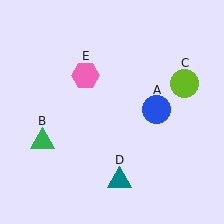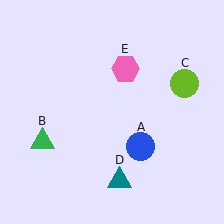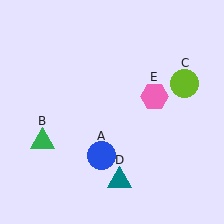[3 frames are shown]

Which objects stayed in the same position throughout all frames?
Green triangle (object B) and lime circle (object C) and teal triangle (object D) remained stationary.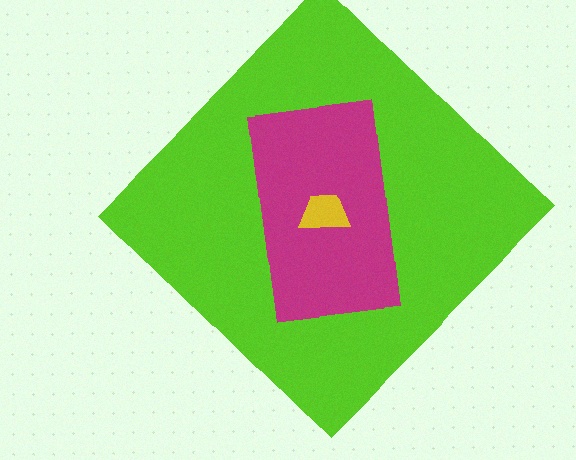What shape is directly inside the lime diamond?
The magenta rectangle.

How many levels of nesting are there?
3.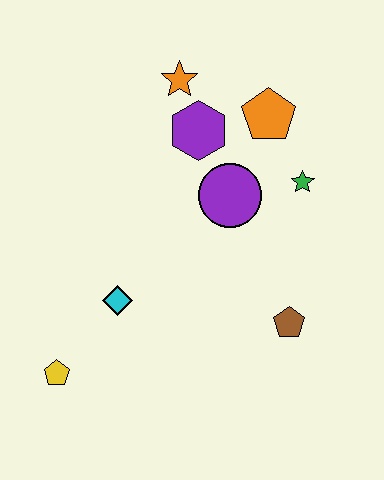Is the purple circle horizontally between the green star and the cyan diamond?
Yes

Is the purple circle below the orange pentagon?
Yes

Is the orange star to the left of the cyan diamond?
No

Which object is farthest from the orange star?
The yellow pentagon is farthest from the orange star.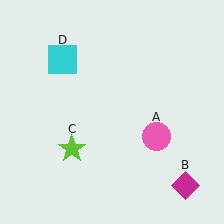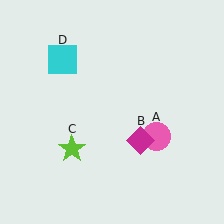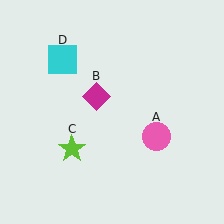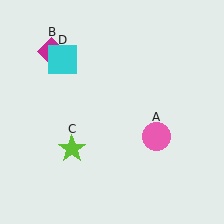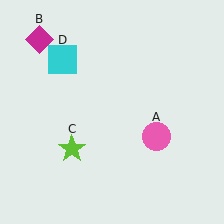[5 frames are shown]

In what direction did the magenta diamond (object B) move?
The magenta diamond (object B) moved up and to the left.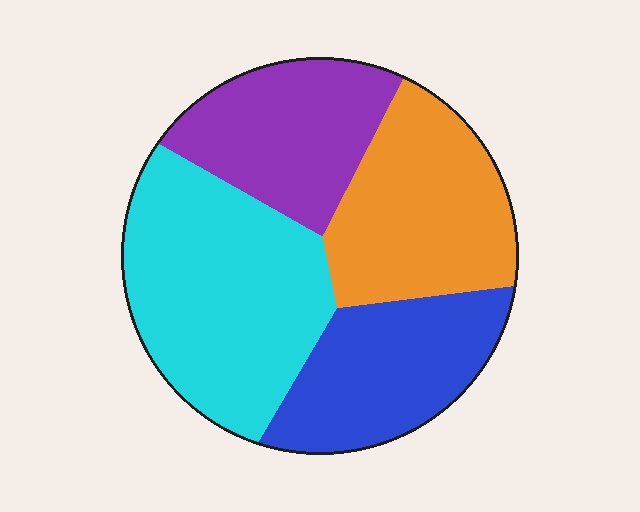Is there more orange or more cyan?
Cyan.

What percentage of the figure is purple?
Purple takes up about one fifth (1/5) of the figure.